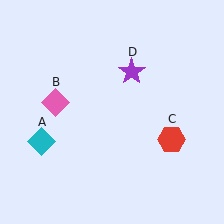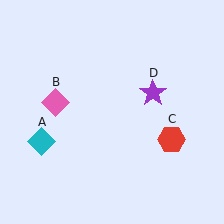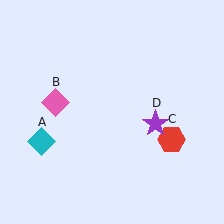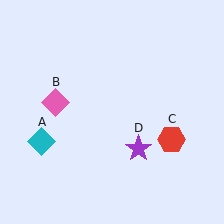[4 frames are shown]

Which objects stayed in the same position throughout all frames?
Cyan diamond (object A) and pink diamond (object B) and red hexagon (object C) remained stationary.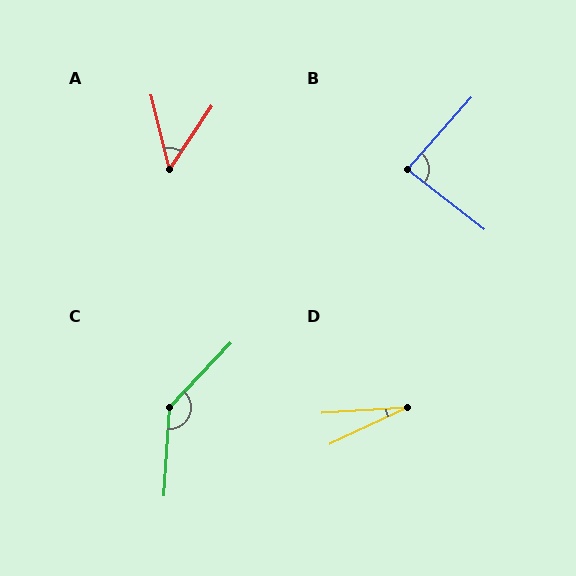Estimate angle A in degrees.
Approximately 48 degrees.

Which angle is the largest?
C, at approximately 140 degrees.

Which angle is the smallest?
D, at approximately 22 degrees.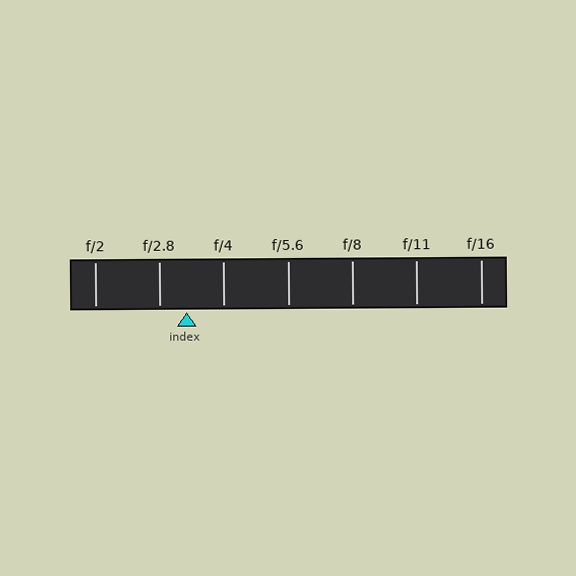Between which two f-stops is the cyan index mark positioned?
The index mark is between f/2.8 and f/4.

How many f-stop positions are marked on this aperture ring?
There are 7 f-stop positions marked.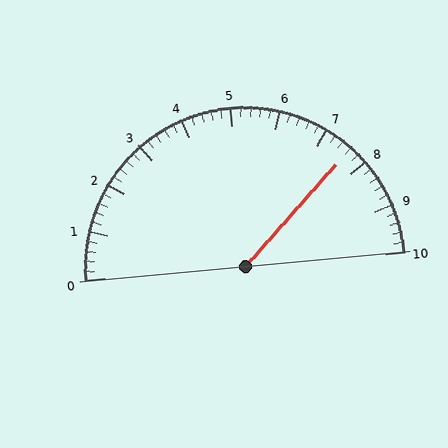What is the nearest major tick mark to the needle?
The nearest major tick mark is 8.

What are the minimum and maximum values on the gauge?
The gauge ranges from 0 to 10.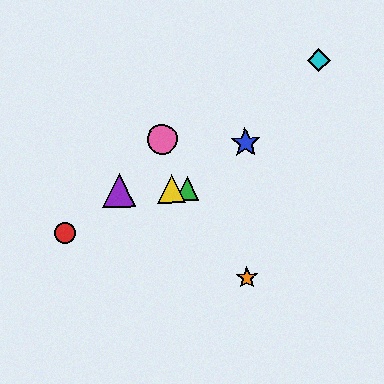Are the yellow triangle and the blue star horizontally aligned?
No, the yellow triangle is at y≈189 and the blue star is at y≈143.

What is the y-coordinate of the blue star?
The blue star is at y≈143.